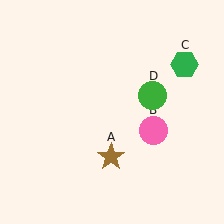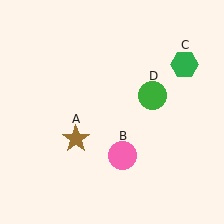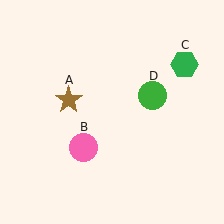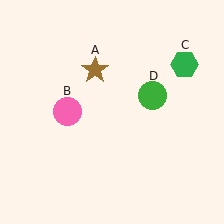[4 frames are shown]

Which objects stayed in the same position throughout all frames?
Green hexagon (object C) and green circle (object D) remained stationary.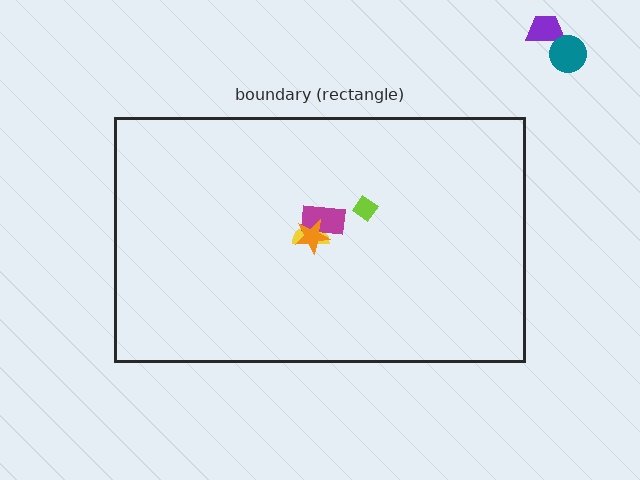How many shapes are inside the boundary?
4 inside, 2 outside.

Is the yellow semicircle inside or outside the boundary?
Inside.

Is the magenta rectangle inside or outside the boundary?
Inside.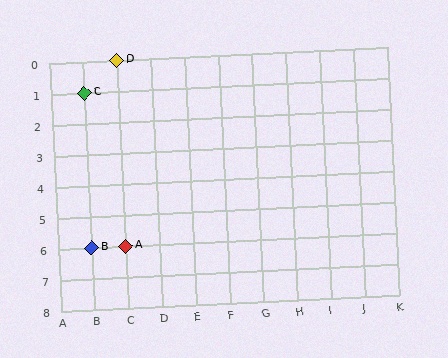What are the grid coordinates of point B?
Point B is at grid coordinates (B, 6).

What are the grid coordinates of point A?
Point A is at grid coordinates (C, 6).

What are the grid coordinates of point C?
Point C is at grid coordinates (B, 1).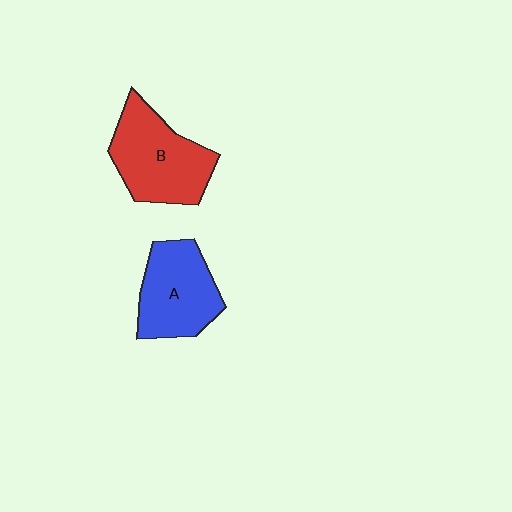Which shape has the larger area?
Shape B (red).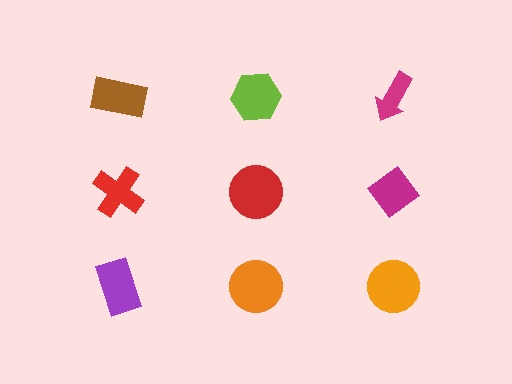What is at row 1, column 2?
A lime hexagon.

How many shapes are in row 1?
3 shapes.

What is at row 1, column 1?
A brown rectangle.